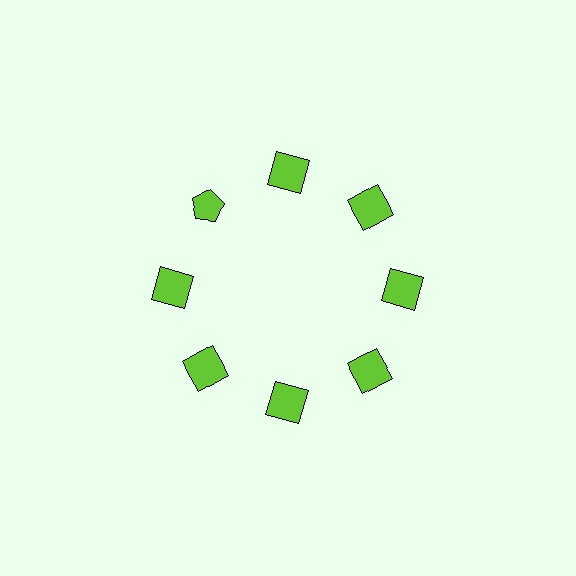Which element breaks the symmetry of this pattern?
The lime pentagon at roughly the 10 o'clock position breaks the symmetry. All other shapes are lime squares.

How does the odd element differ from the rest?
It has a different shape: pentagon instead of square.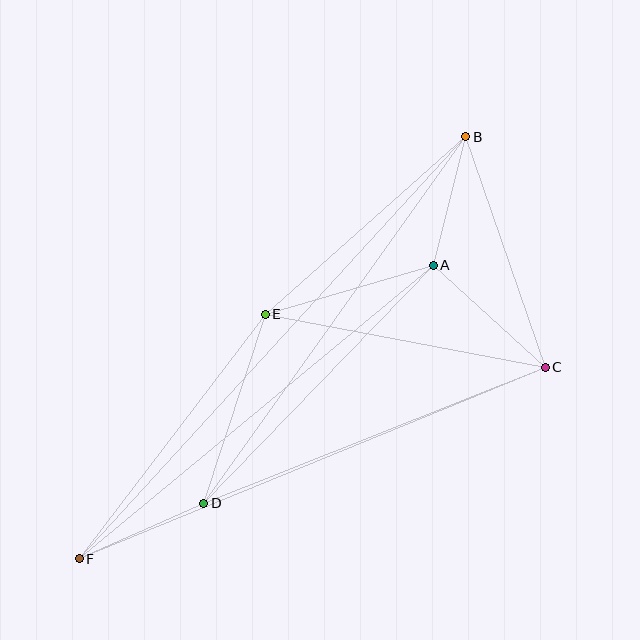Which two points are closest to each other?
Points A and B are closest to each other.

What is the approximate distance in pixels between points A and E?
The distance between A and E is approximately 175 pixels.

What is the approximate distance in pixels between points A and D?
The distance between A and D is approximately 330 pixels.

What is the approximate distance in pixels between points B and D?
The distance between B and D is approximately 451 pixels.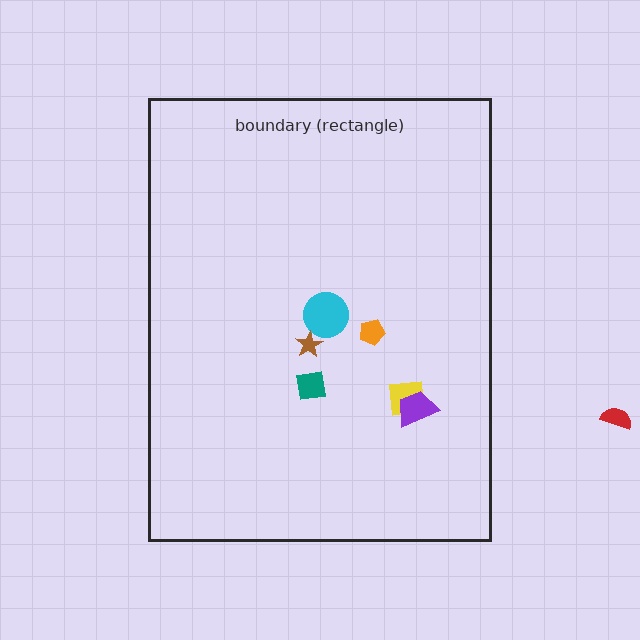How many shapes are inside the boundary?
6 inside, 1 outside.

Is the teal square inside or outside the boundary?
Inside.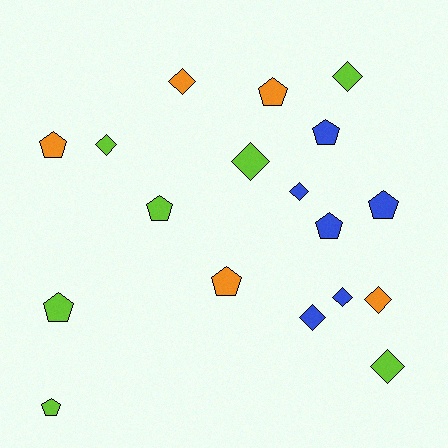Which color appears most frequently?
Lime, with 7 objects.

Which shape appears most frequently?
Pentagon, with 9 objects.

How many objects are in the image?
There are 18 objects.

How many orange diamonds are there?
There are 2 orange diamonds.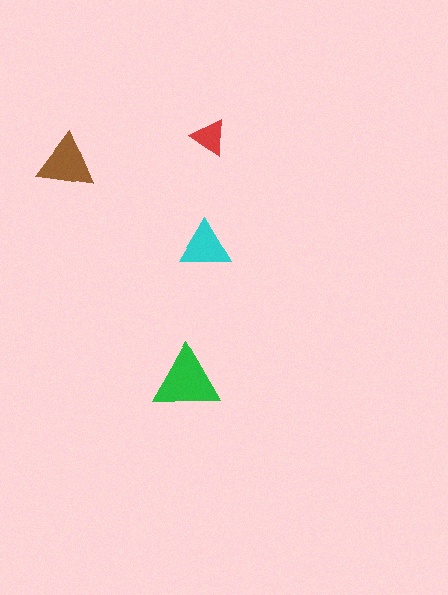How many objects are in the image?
There are 4 objects in the image.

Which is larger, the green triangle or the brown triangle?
The green one.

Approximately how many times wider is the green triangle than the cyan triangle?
About 1.5 times wider.